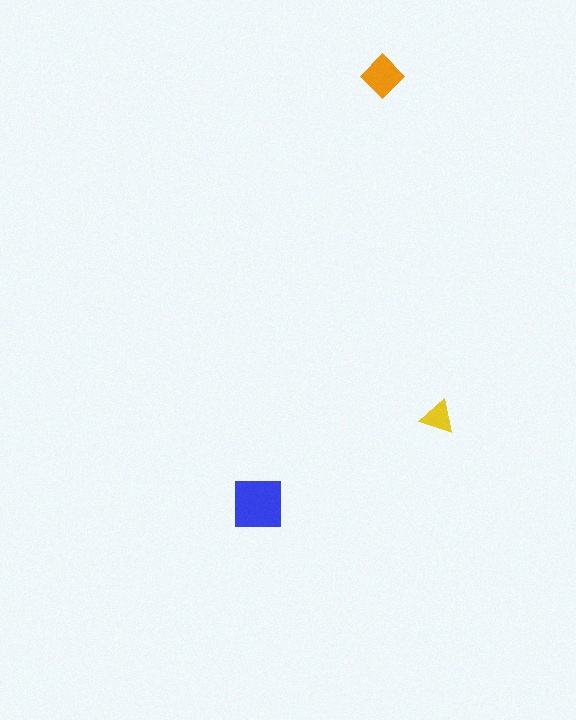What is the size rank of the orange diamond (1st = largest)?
2nd.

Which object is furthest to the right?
The yellow triangle is rightmost.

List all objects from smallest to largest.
The yellow triangle, the orange diamond, the blue square.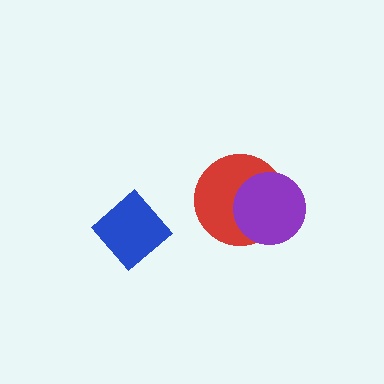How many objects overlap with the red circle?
1 object overlaps with the red circle.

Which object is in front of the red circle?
The purple circle is in front of the red circle.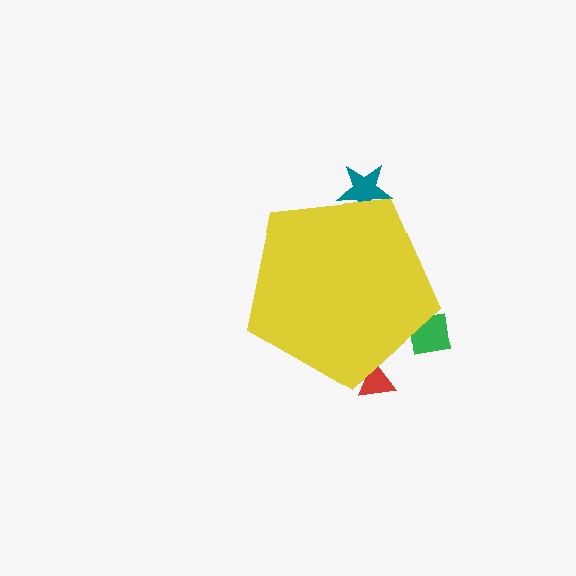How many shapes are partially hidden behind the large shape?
3 shapes are partially hidden.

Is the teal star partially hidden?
Yes, the teal star is partially hidden behind the yellow pentagon.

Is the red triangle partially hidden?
Yes, the red triangle is partially hidden behind the yellow pentagon.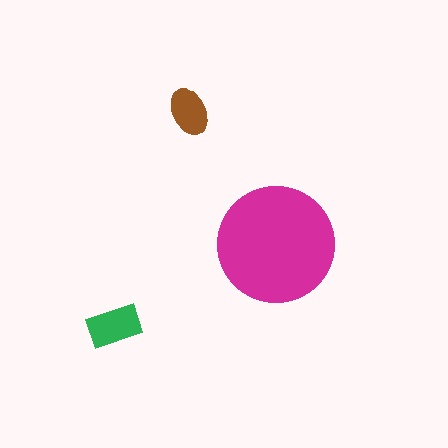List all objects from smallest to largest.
The brown ellipse, the green rectangle, the magenta circle.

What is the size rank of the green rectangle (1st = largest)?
2nd.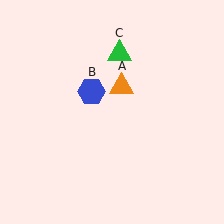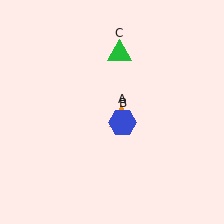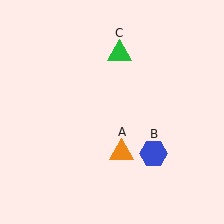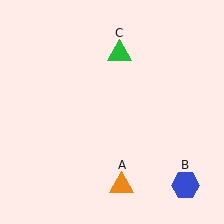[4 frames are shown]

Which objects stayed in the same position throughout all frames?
Green triangle (object C) remained stationary.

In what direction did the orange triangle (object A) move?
The orange triangle (object A) moved down.